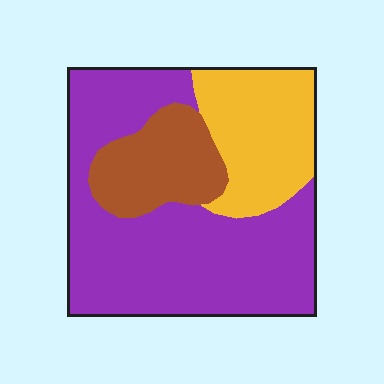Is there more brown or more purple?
Purple.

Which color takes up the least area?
Brown, at roughly 15%.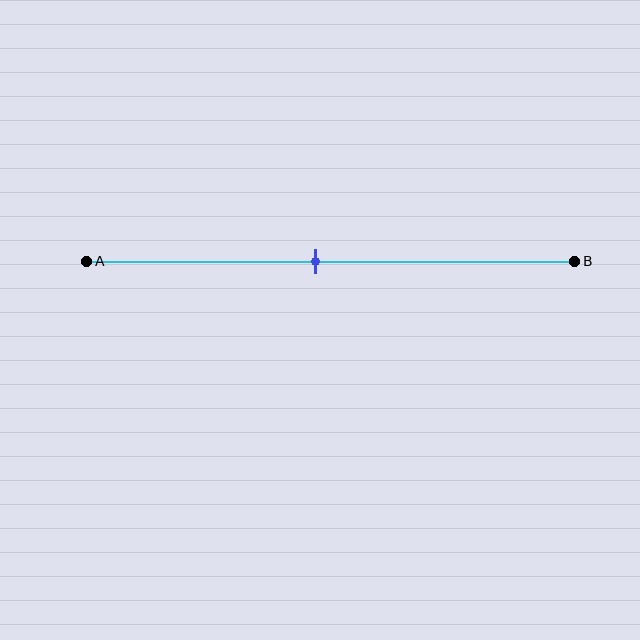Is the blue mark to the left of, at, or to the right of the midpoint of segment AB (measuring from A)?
The blue mark is to the left of the midpoint of segment AB.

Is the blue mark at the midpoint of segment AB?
No, the mark is at about 45% from A, not at the 50% midpoint.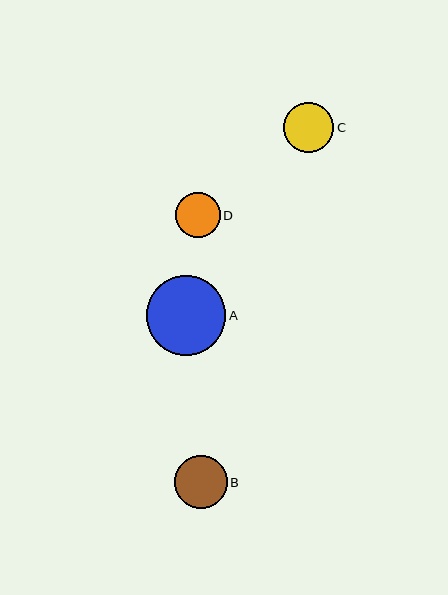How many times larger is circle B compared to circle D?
Circle B is approximately 1.2 times the size of circle D.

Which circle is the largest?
Circle A is the largest with a size of approximately 79 pixels.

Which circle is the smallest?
Circle D is the smallest with a size of approximately 45 pixels.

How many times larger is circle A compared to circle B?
Circle A is approximately 1.5 times the size of circle B.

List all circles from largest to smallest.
From largest to smallest: A, B, C, D.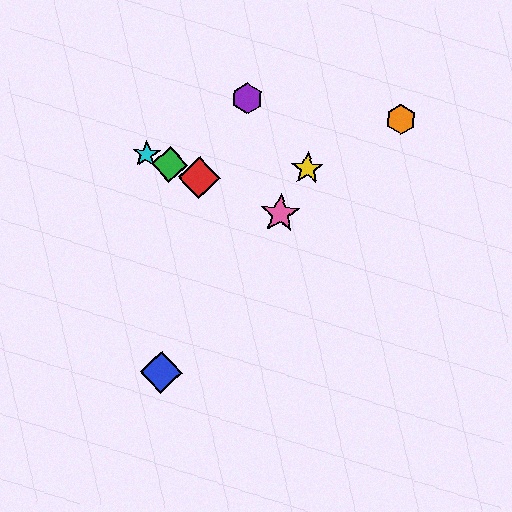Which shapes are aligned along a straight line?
The red diamond, the green diamond, the cyan star, the pink star are aligned along a straight line.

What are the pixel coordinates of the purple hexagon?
The purple hexagon is at (247, 98).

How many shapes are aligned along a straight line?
4 shapes (the red diamond, the green diamond, the cyan star, the pink star) are aligned along a straight line.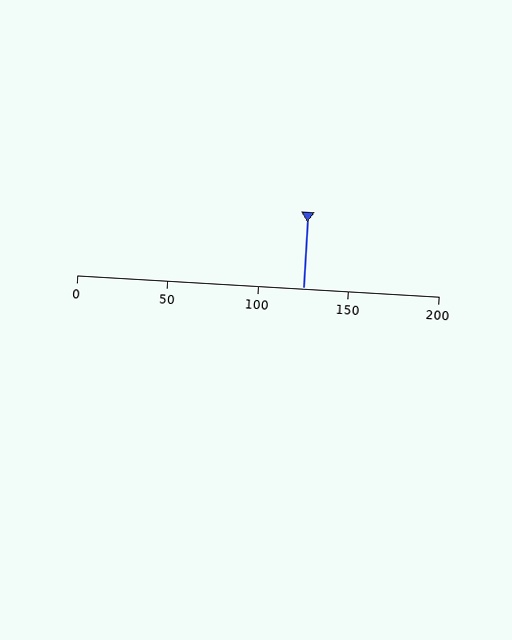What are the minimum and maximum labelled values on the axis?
The axis runs from 0 to 200.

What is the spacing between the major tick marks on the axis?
The major ticks are spaced 50 apart.